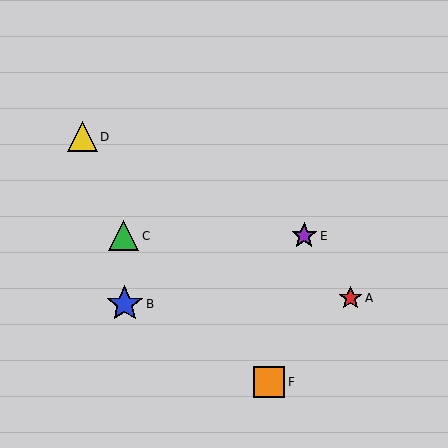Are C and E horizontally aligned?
Yes, both are at y≈236.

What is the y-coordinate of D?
Object D is at y≈137.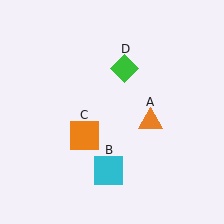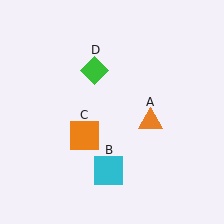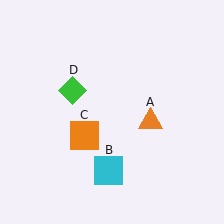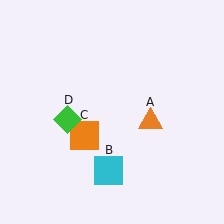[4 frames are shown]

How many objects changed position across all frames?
1 object changed position: green diamond (object D).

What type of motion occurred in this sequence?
The green diamond (object D) rotated counterclockwise around the center of the scene.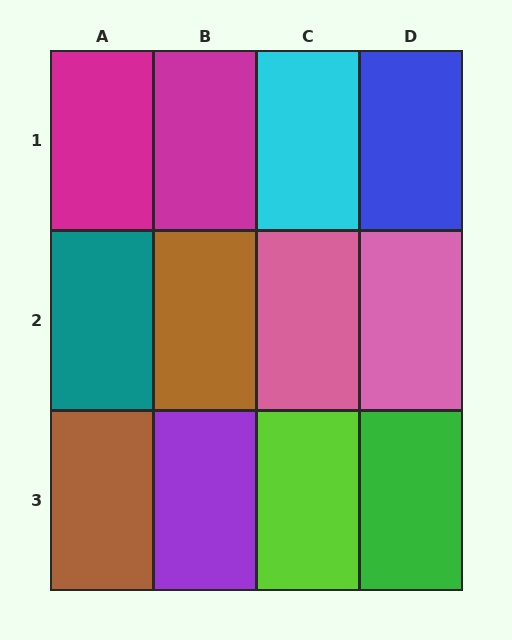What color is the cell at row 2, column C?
Pink.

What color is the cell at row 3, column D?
Green.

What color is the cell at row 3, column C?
Lime.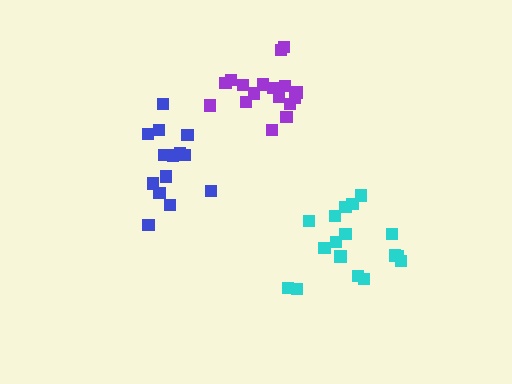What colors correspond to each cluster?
The clusters are colored: blue, purple, cyan.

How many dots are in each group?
Group 1: 15 dots, Group 2: 17 dots, Group 3: 18 dots (50 total).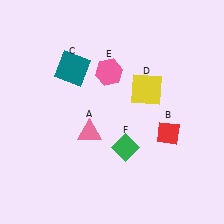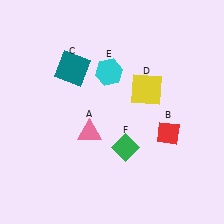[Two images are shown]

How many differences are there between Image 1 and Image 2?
There is 1 difference between the two images.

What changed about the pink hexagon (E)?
In Image 1, E is pink. In Image 2, it changed to cyan.